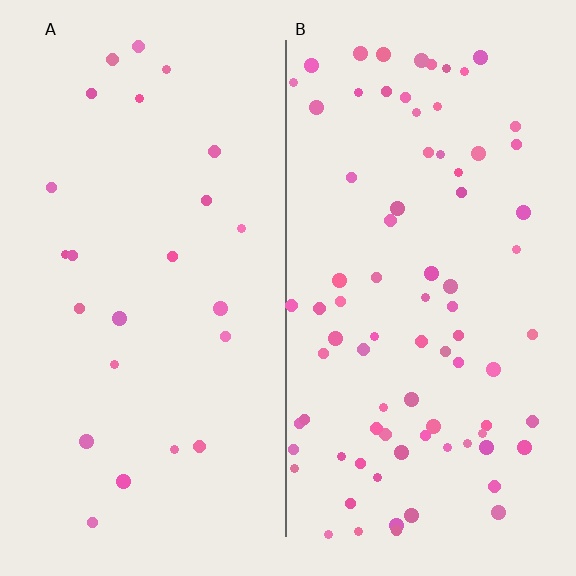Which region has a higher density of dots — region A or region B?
B (the right).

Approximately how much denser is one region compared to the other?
Approximately 3.3× — region B over region A.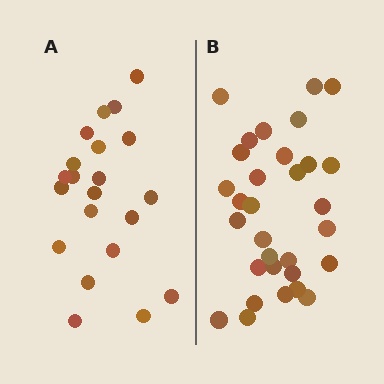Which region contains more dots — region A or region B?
Region B (the right region) has more dots.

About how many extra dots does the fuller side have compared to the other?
Region B has roughly 10 or so more dots than region A.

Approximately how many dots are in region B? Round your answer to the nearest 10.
About 30 dots. (The exact count is 31, which rounds to 30.)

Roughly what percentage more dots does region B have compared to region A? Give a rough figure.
About 50% more.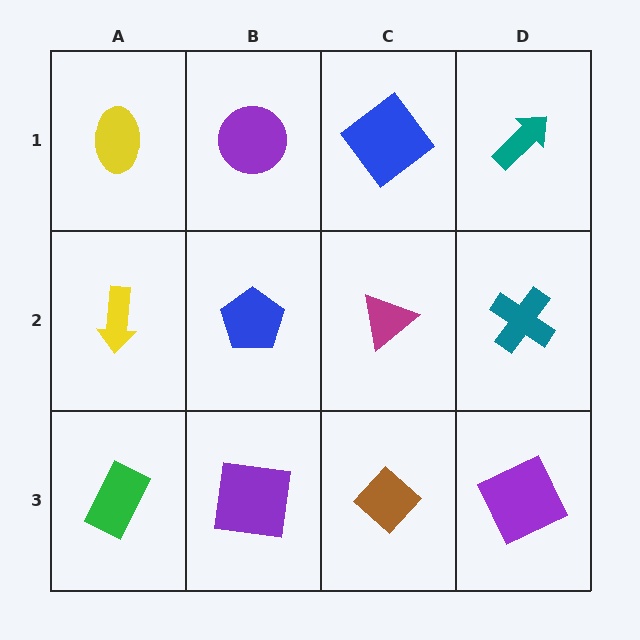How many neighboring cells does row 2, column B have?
4.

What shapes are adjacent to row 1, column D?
A teal cross (row 2, column D), a blue diamond (row 1, column C).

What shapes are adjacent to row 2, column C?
A blue diamond (row 1, column C), a brown diamond (row 3, column C), a blue pentagon (row 2, column B), a teal cross (row 2, column D).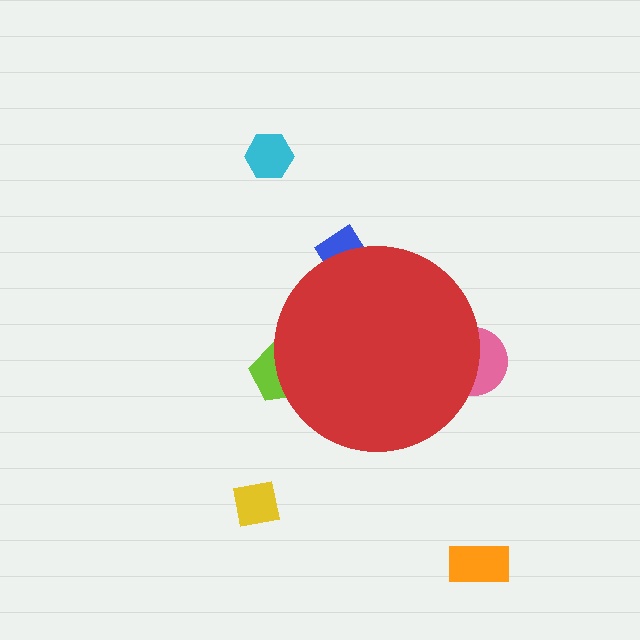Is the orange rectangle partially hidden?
No, the orange rectangle is fully visible.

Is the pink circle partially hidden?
Yes, the pink circle is partially hidden behind the red circle.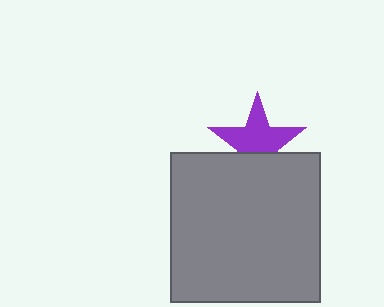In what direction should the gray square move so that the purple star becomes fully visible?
The gray square should move down. That is the shortest direction to clear the overlap and leave the purple star fully visible.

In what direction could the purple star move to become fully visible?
The purple star could move up. That would shift it out from behind the gray square entirely.